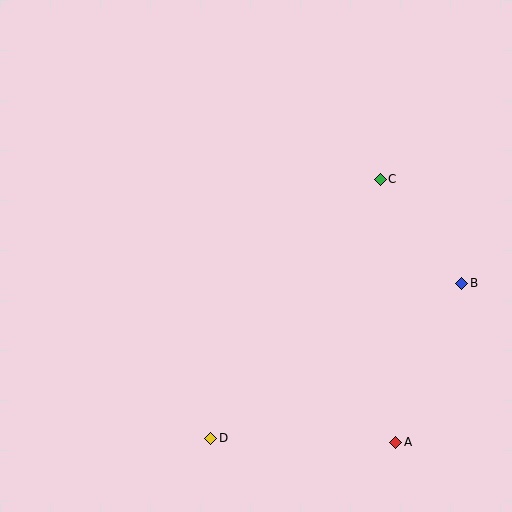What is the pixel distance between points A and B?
The distance between A and B is 172 pixels.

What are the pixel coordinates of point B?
Point B is at (462, 283).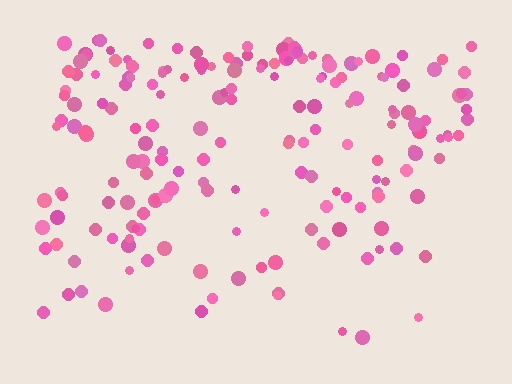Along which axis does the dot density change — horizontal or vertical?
Vertical.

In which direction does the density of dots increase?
From bottom to top, with the top side densest.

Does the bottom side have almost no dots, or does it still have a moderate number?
Still a moderate number, just noticeably fewer than the top.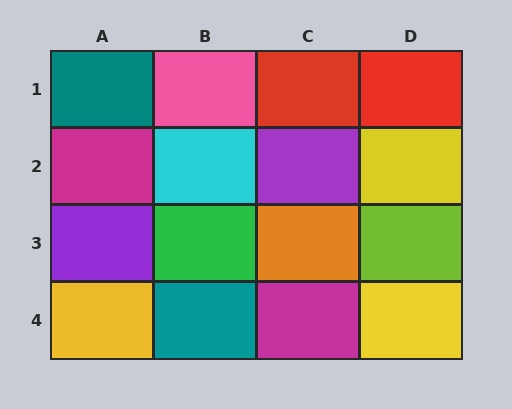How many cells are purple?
2 cells are purple.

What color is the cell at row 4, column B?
Teal.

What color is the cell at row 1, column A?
Teal.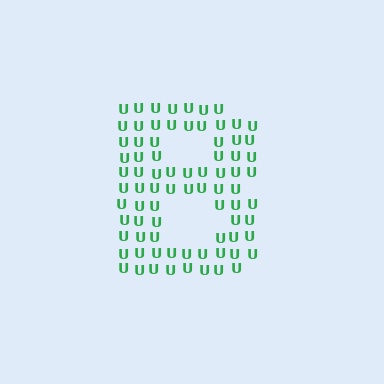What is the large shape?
The large shape is the letter B.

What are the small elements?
The small elements are letter U's.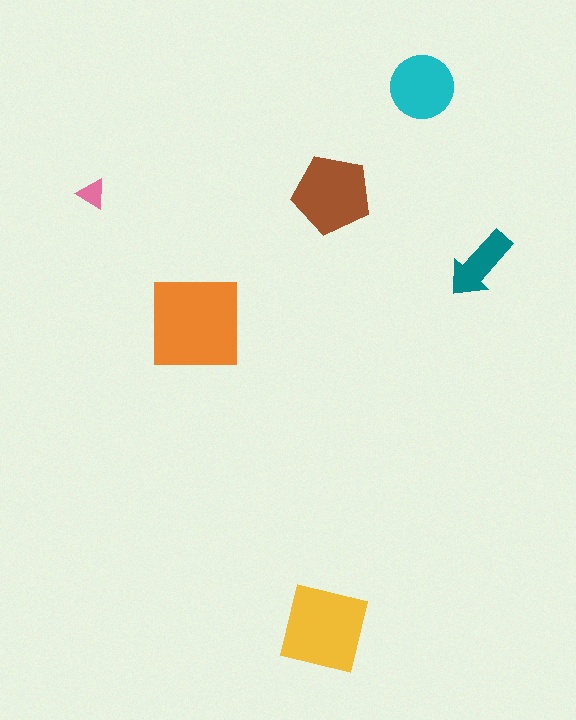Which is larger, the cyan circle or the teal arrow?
The cyan circle.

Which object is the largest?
The orange square.